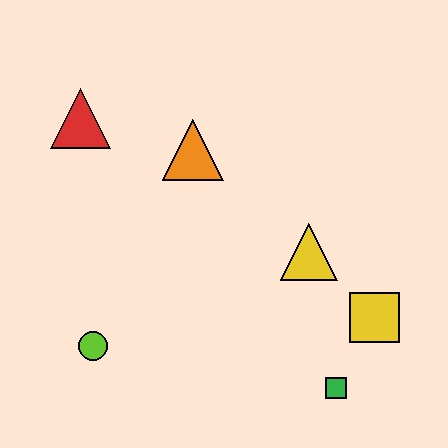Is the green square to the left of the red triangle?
No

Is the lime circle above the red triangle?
No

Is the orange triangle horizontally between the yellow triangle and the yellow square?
No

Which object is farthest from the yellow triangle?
The red triangle is farthest from the yellow triangle.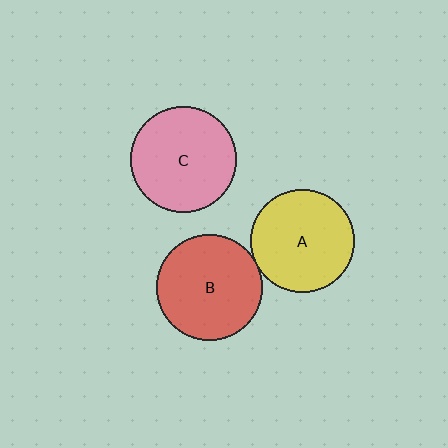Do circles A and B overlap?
Yes.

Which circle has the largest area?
Circle B (red).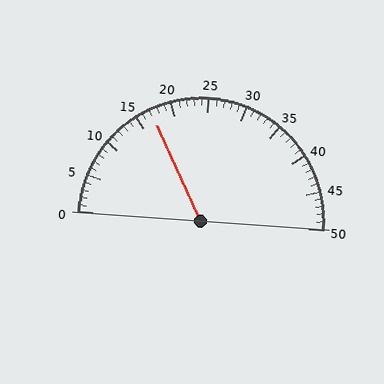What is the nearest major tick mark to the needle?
The nearest major tick mark is 15.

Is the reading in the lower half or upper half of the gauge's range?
The reading is in the lower half of the range (0 to 50).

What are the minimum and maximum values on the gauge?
The gauge ranges from 0 to 50.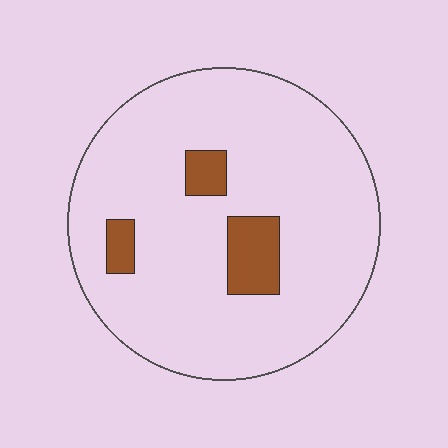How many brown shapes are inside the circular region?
3.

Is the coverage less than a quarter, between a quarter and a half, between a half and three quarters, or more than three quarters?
Less than a quarter.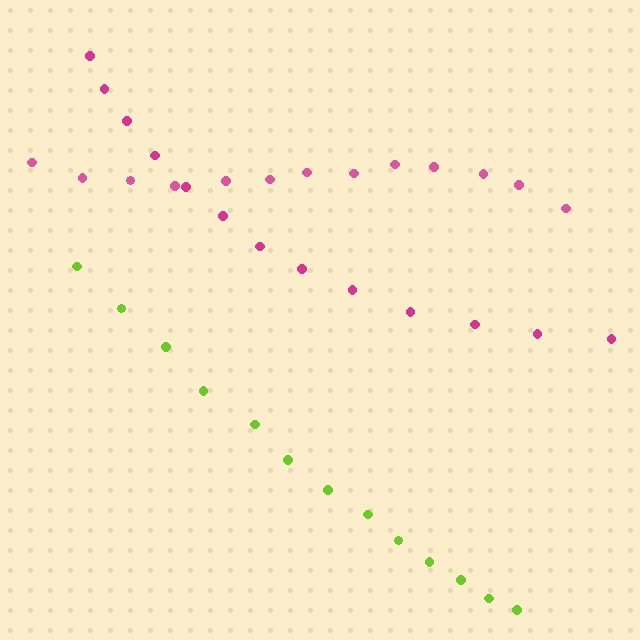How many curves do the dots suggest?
There are 3 distinct paths.